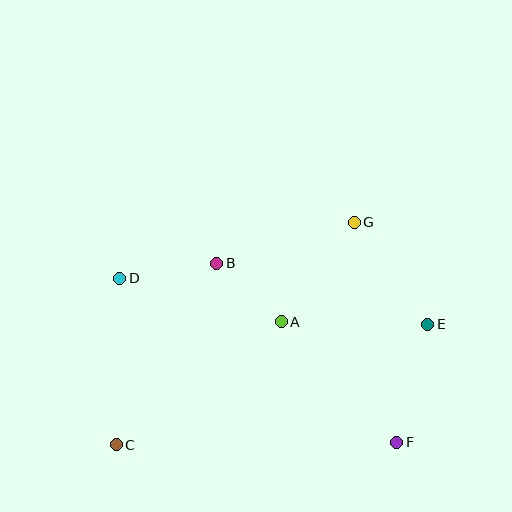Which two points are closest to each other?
Points A and B are closest to each other.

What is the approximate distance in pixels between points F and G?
The distance between F and G is approximately 225 pixels.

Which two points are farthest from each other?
Points C and E are farthest from each other.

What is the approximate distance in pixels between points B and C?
The distance between B and C is approximately 207 pixels.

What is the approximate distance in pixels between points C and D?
The distance between C and D is approximately 167 pixels.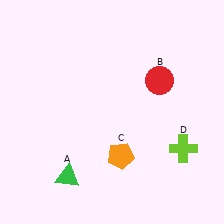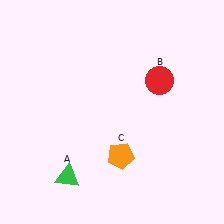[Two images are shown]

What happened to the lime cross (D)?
The lime cross (D) was removed in Image 2. It was in the bottom-right area of Image 1.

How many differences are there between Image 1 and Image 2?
There is 1 difference between the two images.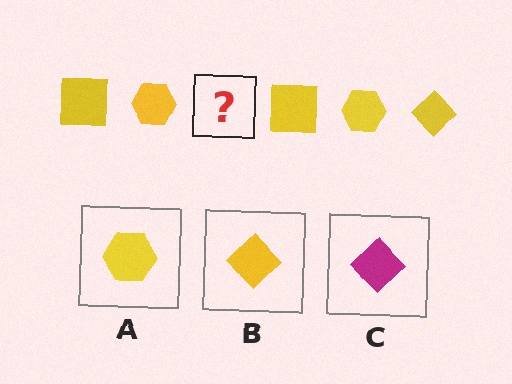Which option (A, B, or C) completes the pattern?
B.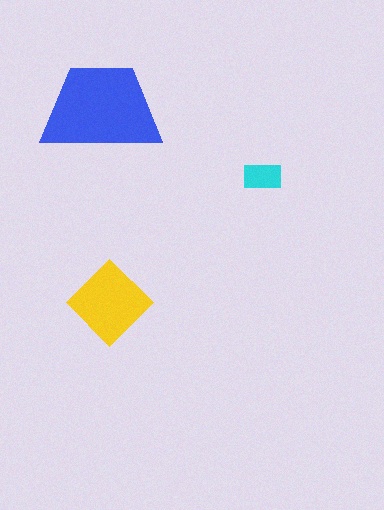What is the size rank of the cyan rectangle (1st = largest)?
3rd.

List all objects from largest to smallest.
The blue trapezoid, the yellow diamond, the cyan rectangle.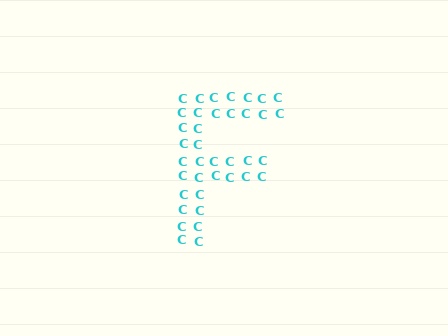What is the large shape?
The large shape is the letter F.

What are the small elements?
The small elements are letter C's.